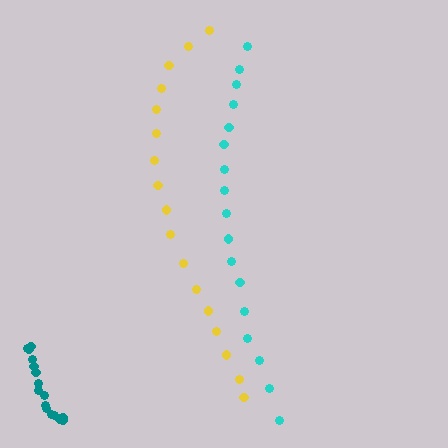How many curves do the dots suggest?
There are 3 distinct paths.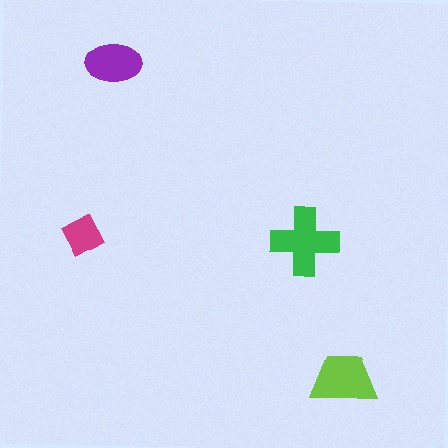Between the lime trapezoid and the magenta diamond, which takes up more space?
The lime trapezoid.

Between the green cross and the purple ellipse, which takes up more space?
The green cross.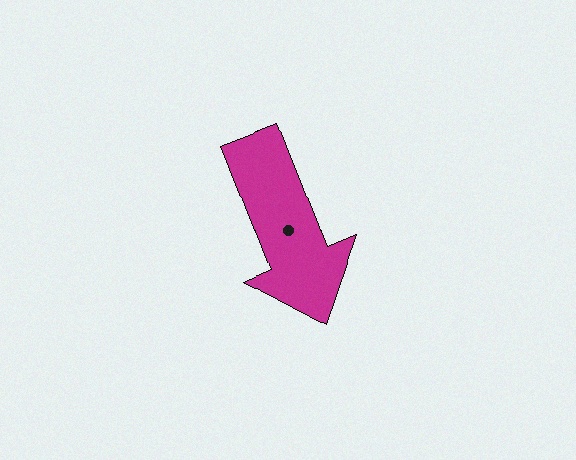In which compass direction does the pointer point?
South.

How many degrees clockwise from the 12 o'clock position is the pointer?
Approximately 158 degrees.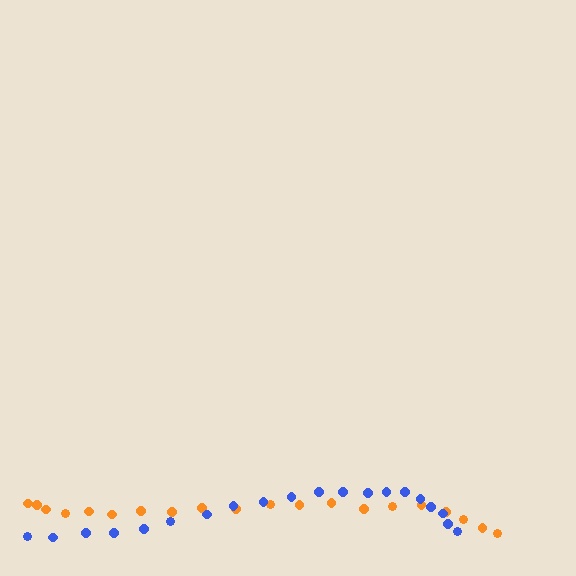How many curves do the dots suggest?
There are 2 distinct paths.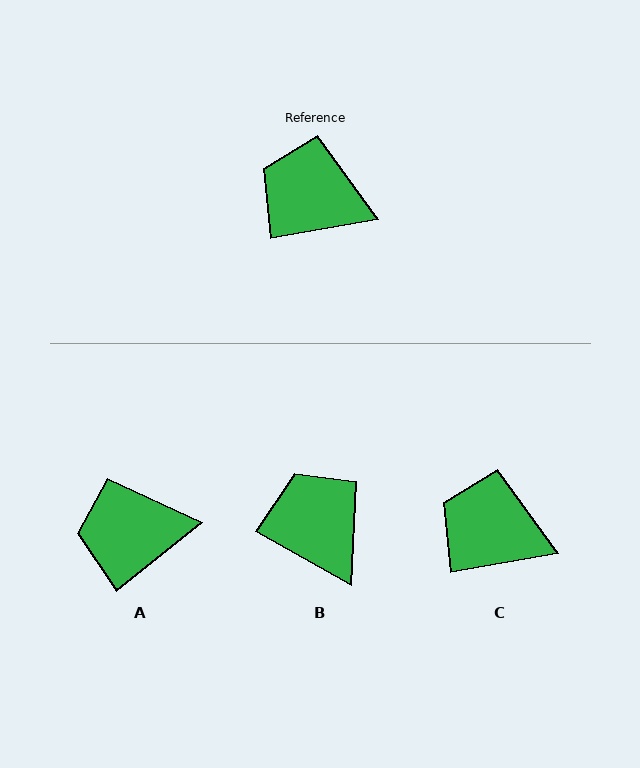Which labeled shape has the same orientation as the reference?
C.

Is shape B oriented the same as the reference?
No, it is off by about 39 degrees.